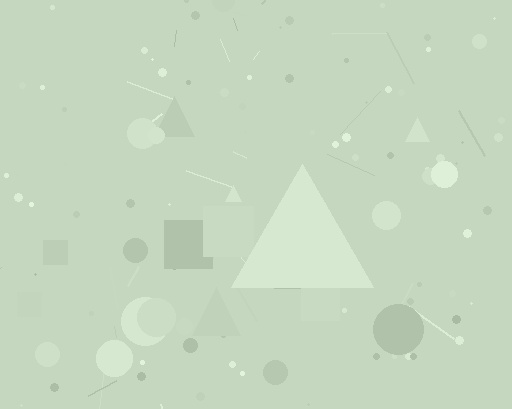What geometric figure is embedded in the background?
A triangle is embedded in the background.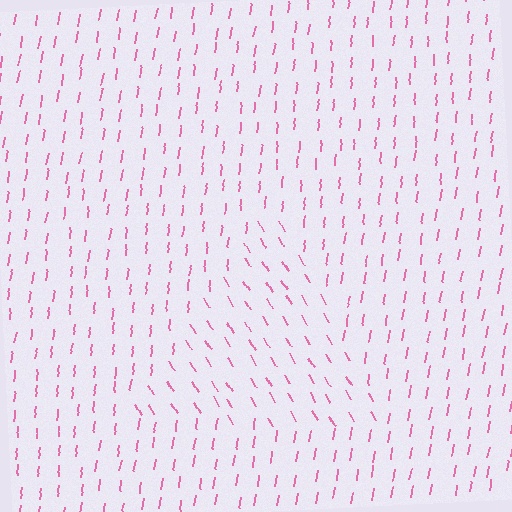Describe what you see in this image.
The image is filled with small pink line segments. A triangle region in the image has lines oriented differently from the surrounding lines, creating a visible texture boundary.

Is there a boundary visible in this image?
Yes, there is a texture boundary formed by a change in line orientation.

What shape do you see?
I see a triangle.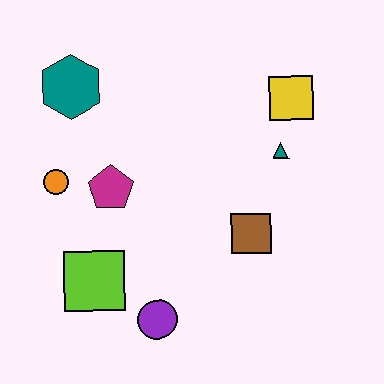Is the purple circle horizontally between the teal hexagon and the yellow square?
Yes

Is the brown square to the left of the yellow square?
Yes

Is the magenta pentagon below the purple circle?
No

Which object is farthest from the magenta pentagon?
The yellow square is farthest from the magenta pentagon.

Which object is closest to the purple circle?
The lime square is closest to the purple circle.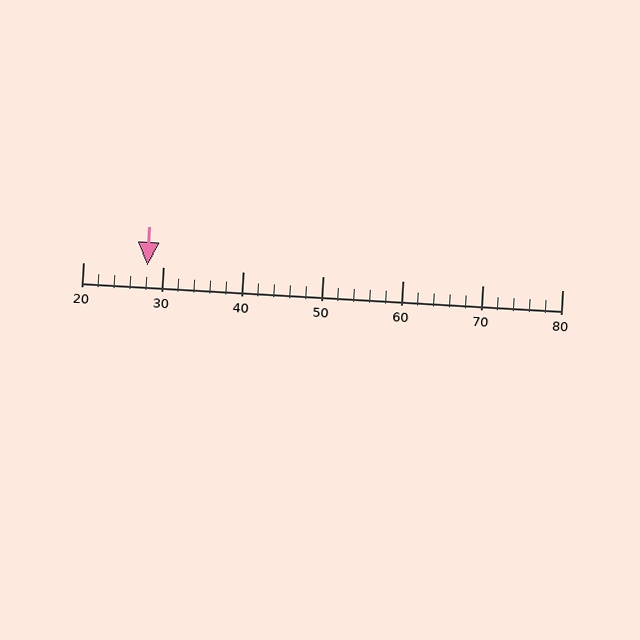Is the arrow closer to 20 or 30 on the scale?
The arrow is closer to 30.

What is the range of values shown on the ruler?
The ruler shows values from 20 to 80.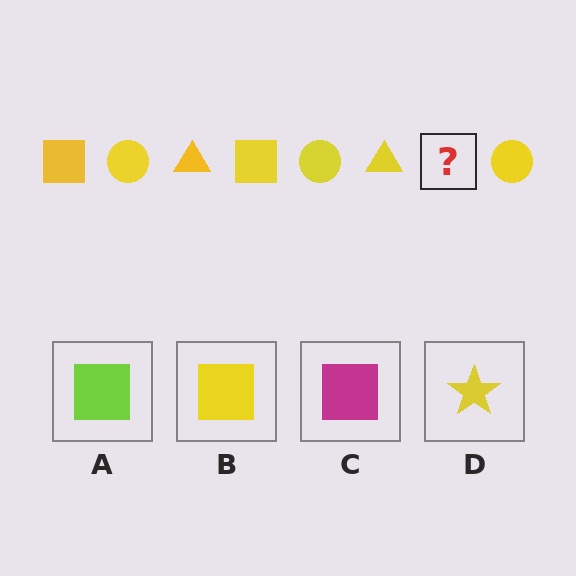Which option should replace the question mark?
Option B.